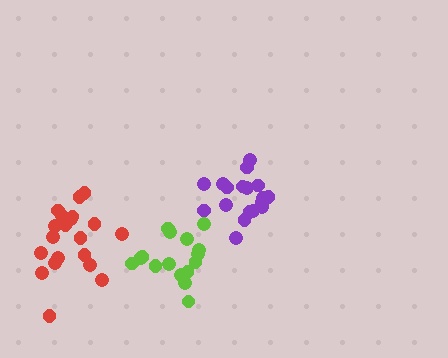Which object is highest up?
The purple cluster is topmost.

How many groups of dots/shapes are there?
There are 3 groups.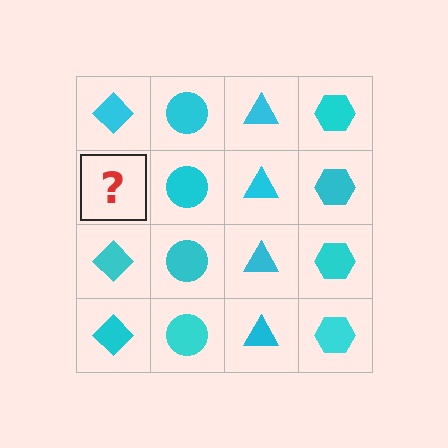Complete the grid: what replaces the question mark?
The question mark should be replaced with a cyan diamond.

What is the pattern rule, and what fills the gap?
The rule is that each column has a consistent shape. The gap should be filled with a cyan diamond.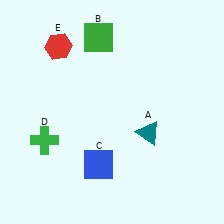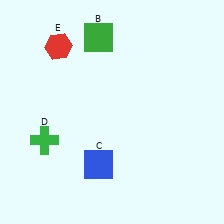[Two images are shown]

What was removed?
The teal triangle (A) was removed in Image 2.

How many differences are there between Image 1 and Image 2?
There is 1 difference between the two images.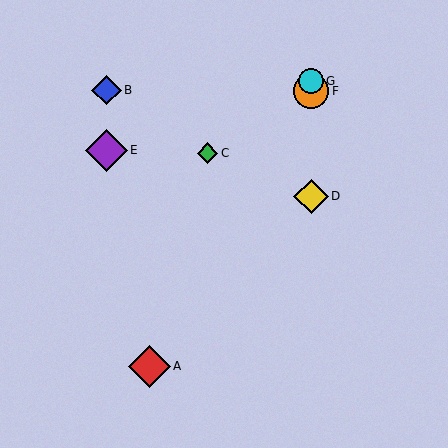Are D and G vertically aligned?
Yes, both are at x≈311.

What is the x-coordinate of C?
Object C is at x≈208.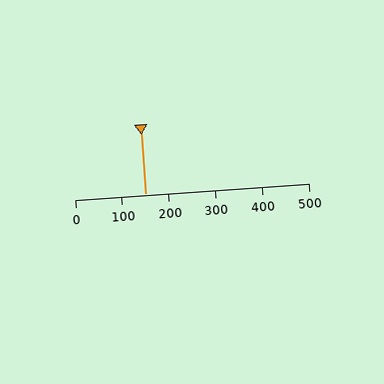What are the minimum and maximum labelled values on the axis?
The axis runs from 0 to 500.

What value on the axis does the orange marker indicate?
The marker indicates approximately 150.